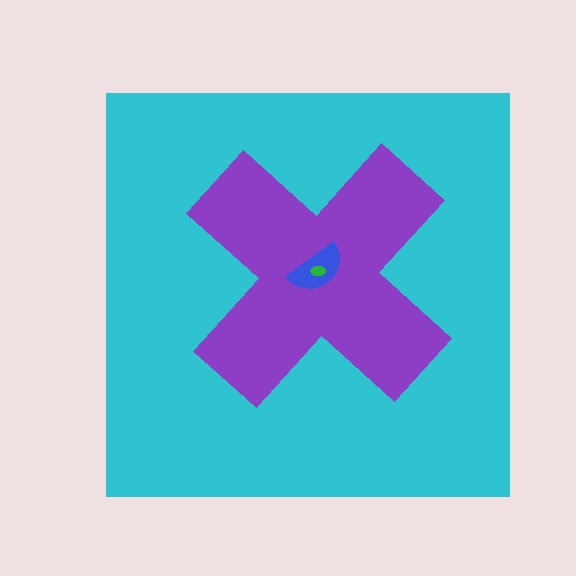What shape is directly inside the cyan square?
The purple cross.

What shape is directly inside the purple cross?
The blue semicircle.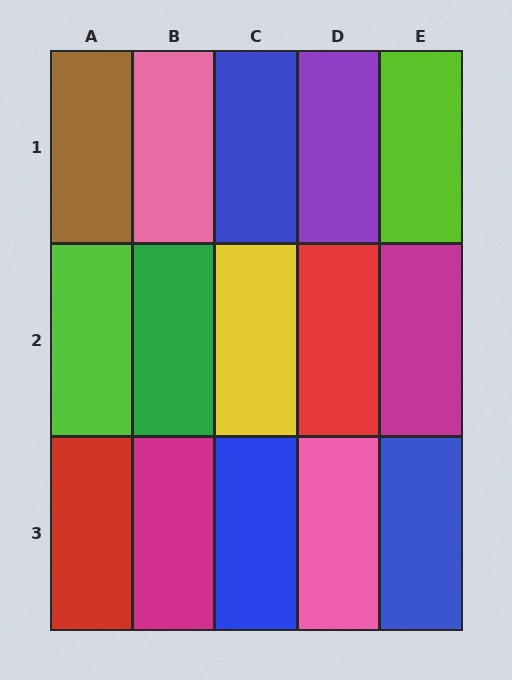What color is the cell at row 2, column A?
Lime.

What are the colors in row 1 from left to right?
Brown, pink, blue, purple, lime.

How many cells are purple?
1 cell is purple.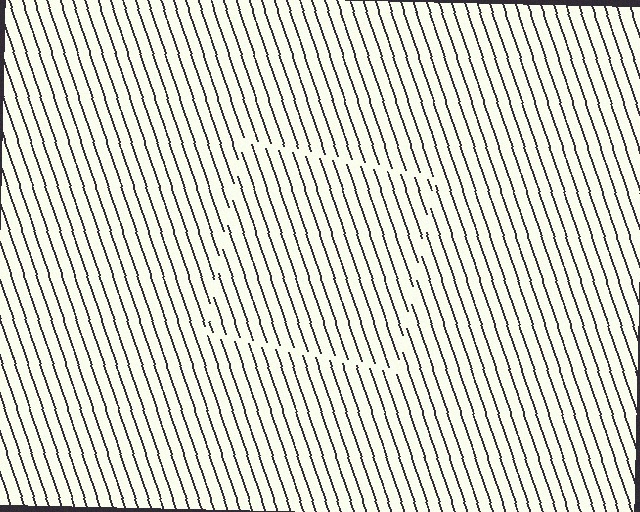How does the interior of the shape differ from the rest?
The interior of the shape contains the same grating, shifted by half a period — the contour is defined by the phase discontinuity where line-ends from the inner and outer gratings abut.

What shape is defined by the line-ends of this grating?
An illusory square. The interior of the shape contains the same grating, shifted by half a period — the contour is defined by the phase discontinuity where line-ends from the inner and outer gratings abut.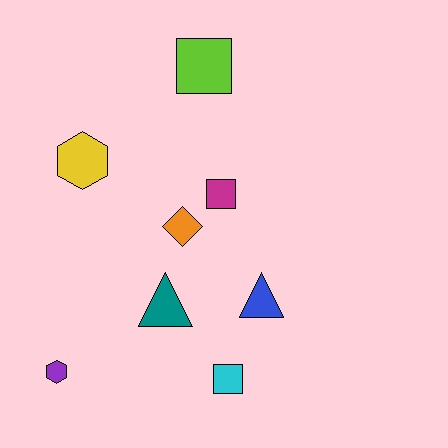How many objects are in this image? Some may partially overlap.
There are 8 objects.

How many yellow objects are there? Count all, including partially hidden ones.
There is 1 yellow object.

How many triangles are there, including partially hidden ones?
There are 2 triangles.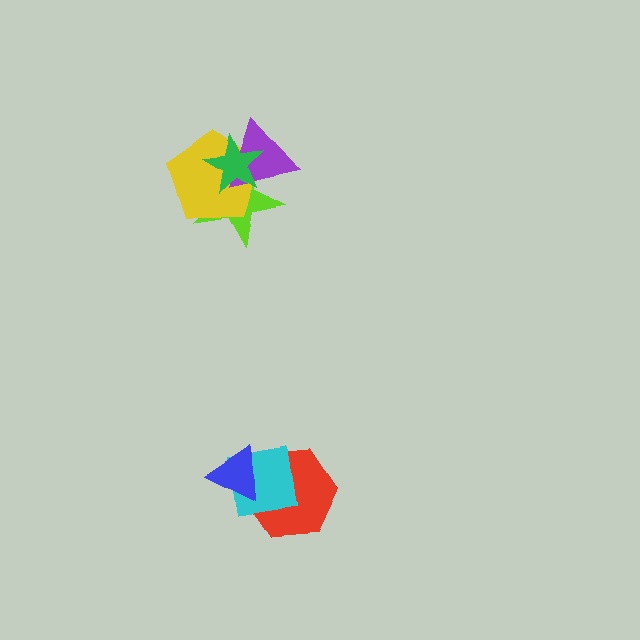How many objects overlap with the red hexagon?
2 objects overlap with the red hexagon.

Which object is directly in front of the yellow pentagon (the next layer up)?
The purple triangle is directly in front of the yellow pentagon.